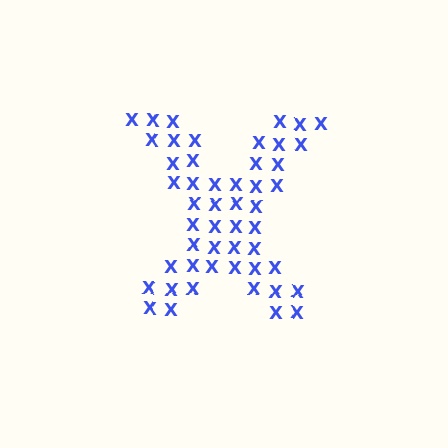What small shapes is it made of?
It is made of small letter X's.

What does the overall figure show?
The overall figure shows the letter X.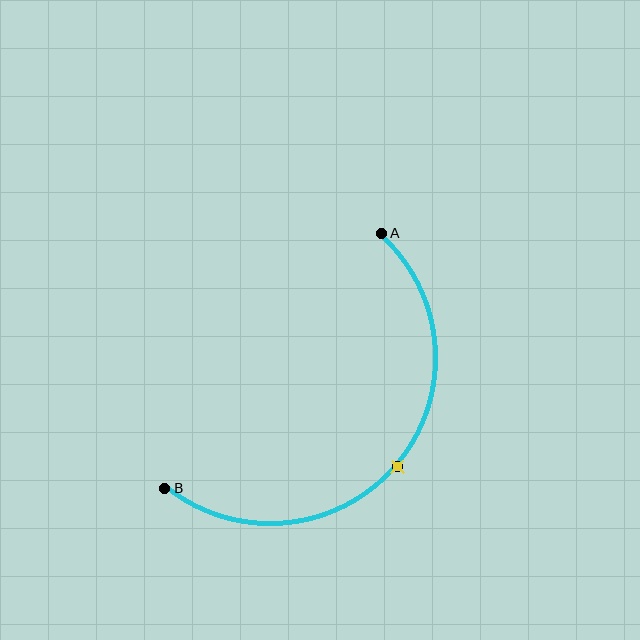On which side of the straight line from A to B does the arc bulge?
The arc bulges below and to the right of the straight line connecting A and B.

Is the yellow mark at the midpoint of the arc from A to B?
Yes. The yellow mark lies on the arc at equal arc-length from both A and B — it is the arc midpoint.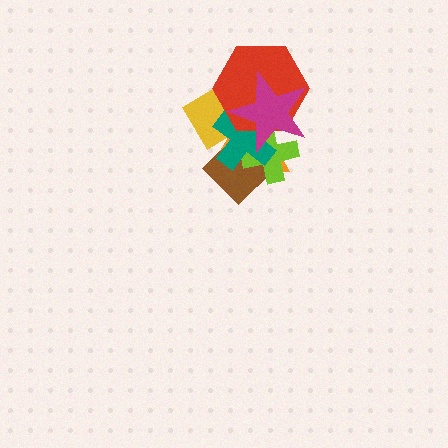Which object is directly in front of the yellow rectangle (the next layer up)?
The orange triangle is directly in front of the yellow rectangle.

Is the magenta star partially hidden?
No, no other shape covers it.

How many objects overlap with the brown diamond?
5 objects overlap with the brown diamond.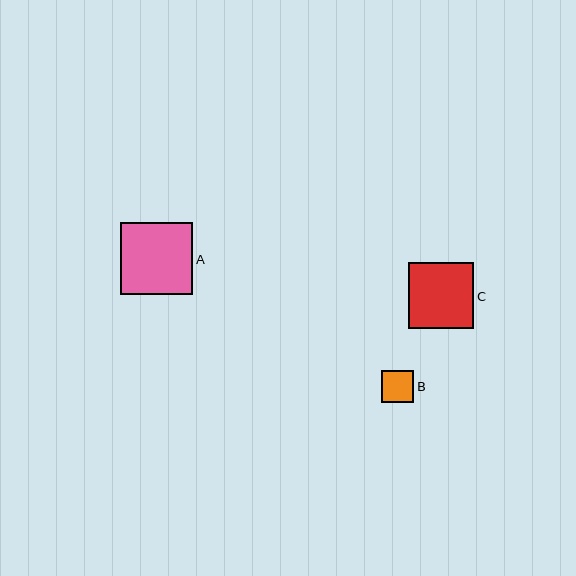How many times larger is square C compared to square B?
Square C is approximately 2.0 times the size of square B.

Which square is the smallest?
Square B is the smallest with a size of approximately 32 pixels.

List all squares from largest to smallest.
From largest to smallest: A, C, B.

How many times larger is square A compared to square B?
Square A is approximately 2.2 times the size of square B.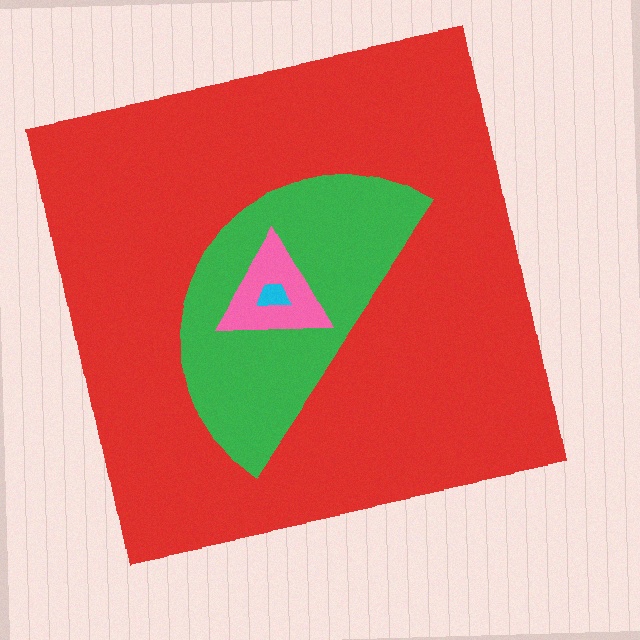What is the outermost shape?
The red square.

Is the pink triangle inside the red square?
Yes.